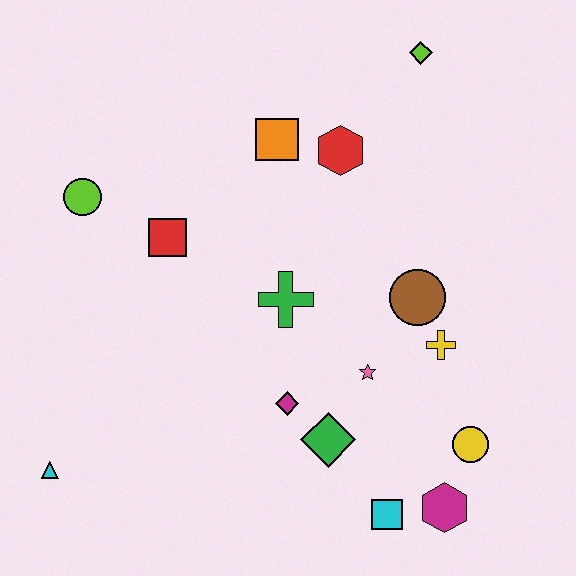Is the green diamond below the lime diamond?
Yes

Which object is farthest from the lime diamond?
The cyan triangle is farthest from the lime diamond.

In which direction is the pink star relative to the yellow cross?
The pink star is to the left of the yellow cross.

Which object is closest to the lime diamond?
The red hexagon is closest to the lime diamond.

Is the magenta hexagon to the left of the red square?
No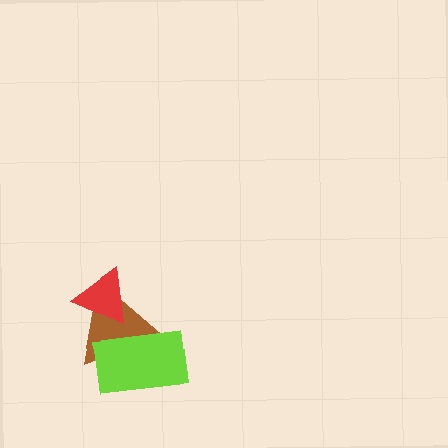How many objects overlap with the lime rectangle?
1 object overlaps with the lime rectangle.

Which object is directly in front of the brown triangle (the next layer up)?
The red triangle is directly in front of the brown triangle.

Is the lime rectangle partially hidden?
No, no other shape covers it.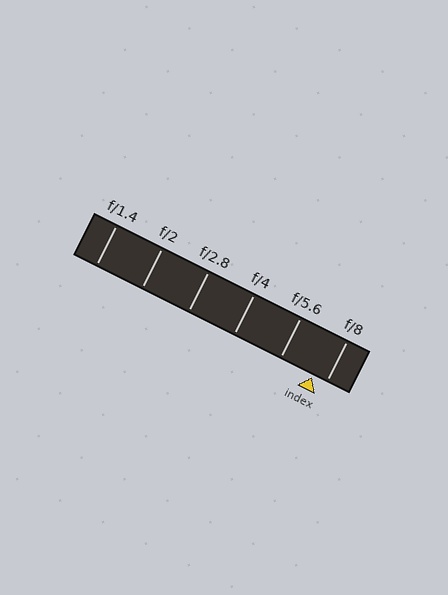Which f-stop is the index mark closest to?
The index mark is closest to f/8.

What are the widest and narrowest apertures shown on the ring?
The widest aperture shown is f/1.4 and the narrowest is f/8.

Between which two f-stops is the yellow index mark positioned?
The index mark is between f/5.6 and f/8.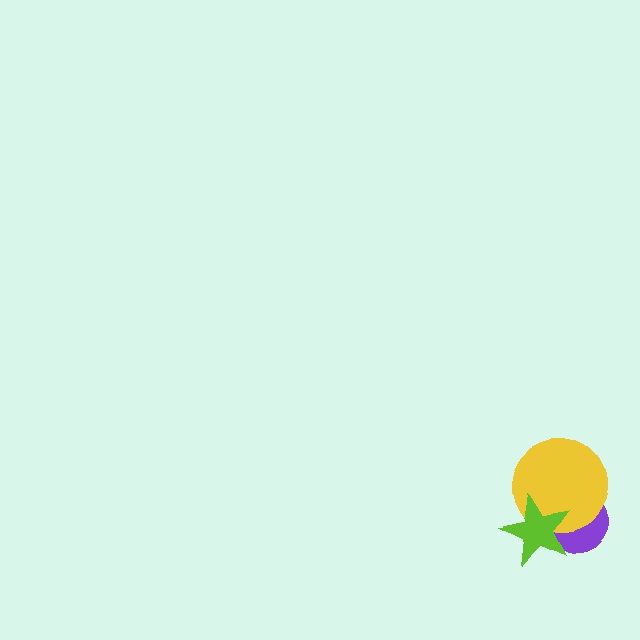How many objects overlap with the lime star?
2 objects overlap with the lime star.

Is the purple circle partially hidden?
Yes, it is partially covered by another shape.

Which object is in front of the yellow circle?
The lime star is in front of the yellow circle.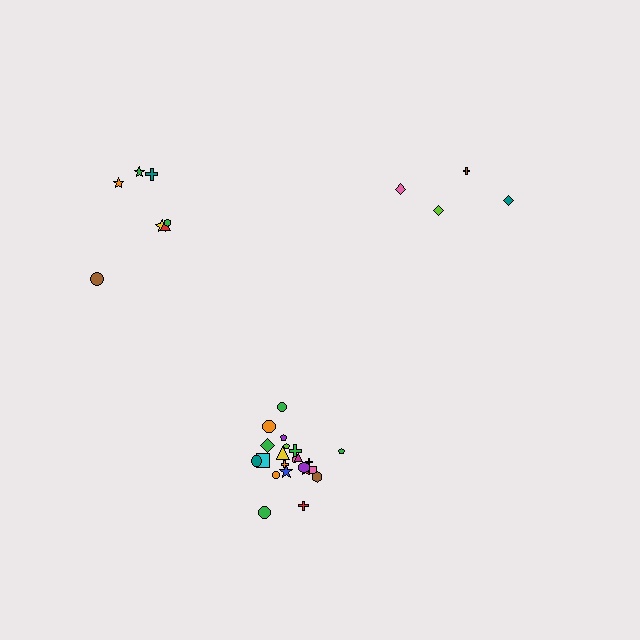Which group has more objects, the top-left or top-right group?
The top-left group.